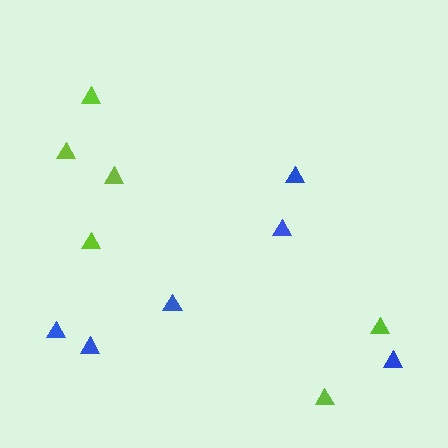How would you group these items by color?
There are 2 groups: one group of blue triangles (6) and one group of lime triangles (6).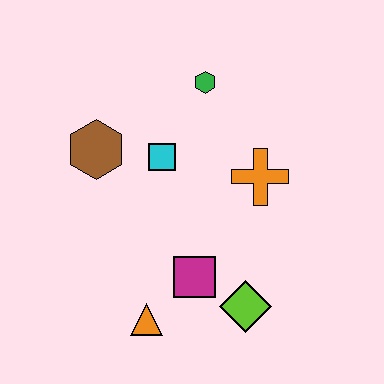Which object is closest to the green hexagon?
The cyan square is closest to the green hexagon.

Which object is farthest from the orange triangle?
The green hexagon is farthest from the orange triangle.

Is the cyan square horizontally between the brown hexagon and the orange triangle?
No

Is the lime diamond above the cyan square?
No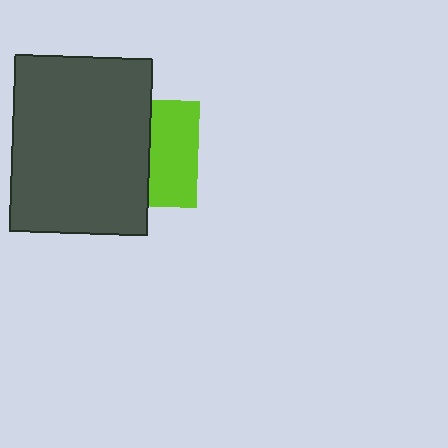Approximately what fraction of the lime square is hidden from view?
Roughly 55% of the lime square is hidden behind the dark gray rectangle.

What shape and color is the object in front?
The object in front is a dark gray rectangle.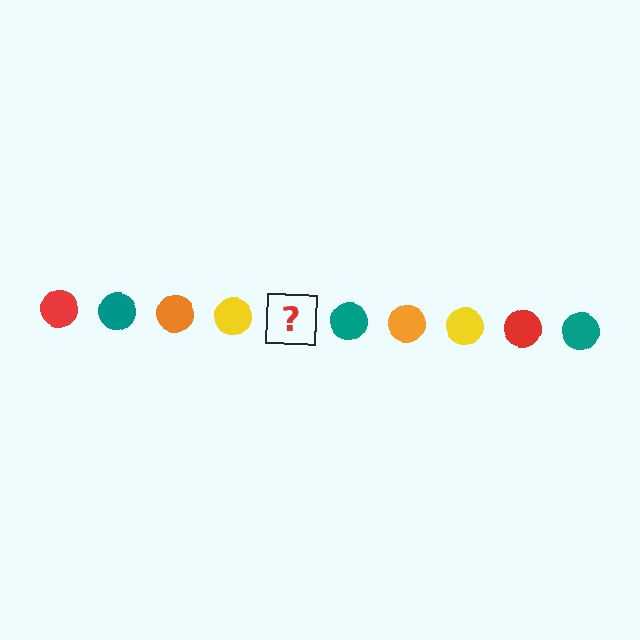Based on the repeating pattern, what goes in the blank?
The blank should be a red circle.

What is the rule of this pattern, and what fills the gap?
The rule is that the pattern cycles through red, teal, orange, yellow circles. The gap should be filled with a red circle.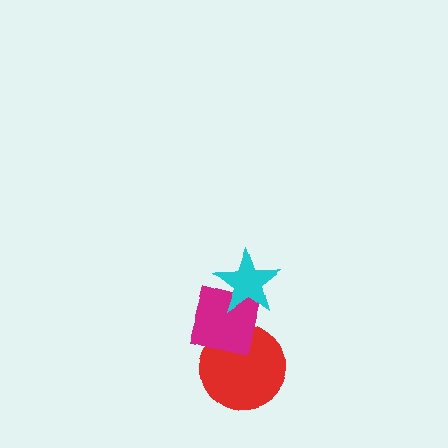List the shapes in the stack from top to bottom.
From top to bottom: the cyan star, the magenta square, the red circle.